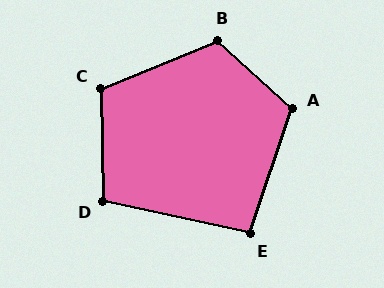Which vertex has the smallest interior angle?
E, at approximately 97 degrees.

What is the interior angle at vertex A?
Approximately 113 degrees (obtuse).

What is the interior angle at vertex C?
Approximately 112 degrees (obtuse).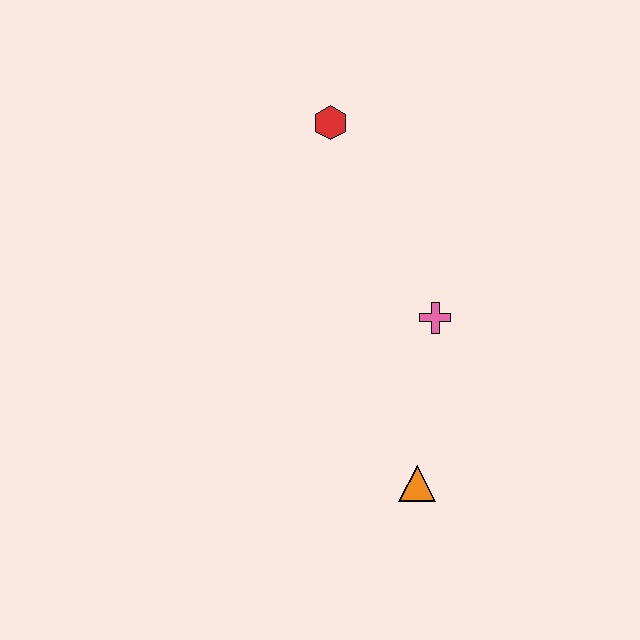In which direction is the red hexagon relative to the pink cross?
The red hexagon is above the pink cross.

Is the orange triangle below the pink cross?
Yes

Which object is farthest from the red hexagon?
The orange triangle is farthest from the red hexagon.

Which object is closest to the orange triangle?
The pink cross is closest to the orange triangle.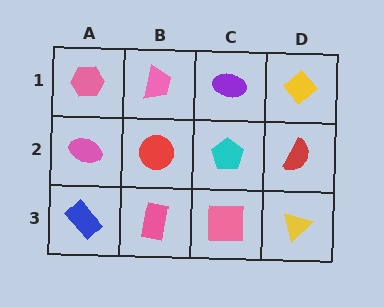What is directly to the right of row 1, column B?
A purple ellipse.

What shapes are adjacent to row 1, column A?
A pink ellipse (row 2, column A), a pink trapezoid (row 1, column B).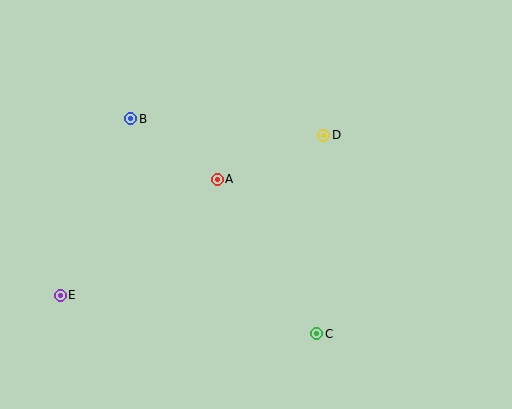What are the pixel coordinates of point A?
Point A is at (217, 179).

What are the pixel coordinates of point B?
Point B is at (131, 118).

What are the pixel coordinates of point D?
Point D is at (324, 135).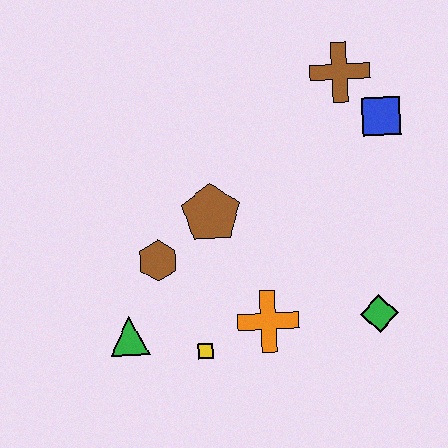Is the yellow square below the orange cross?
Yes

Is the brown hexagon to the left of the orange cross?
Yes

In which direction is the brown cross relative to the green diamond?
The brown cross is above the green diamond.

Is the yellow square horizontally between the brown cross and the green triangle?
Yes